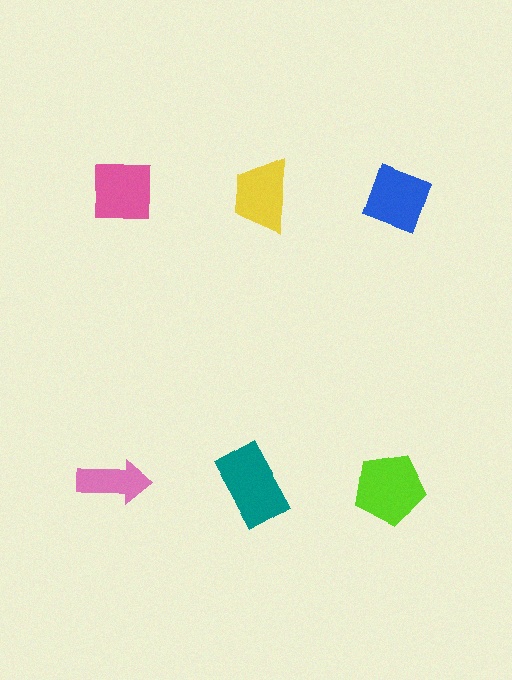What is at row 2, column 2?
A teal rectangle.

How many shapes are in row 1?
3 shapes.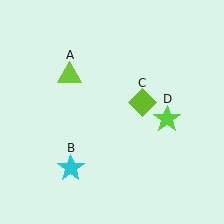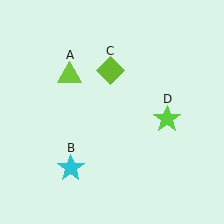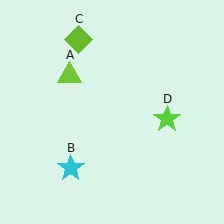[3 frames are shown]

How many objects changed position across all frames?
1 object changed position: lime diamond (object C).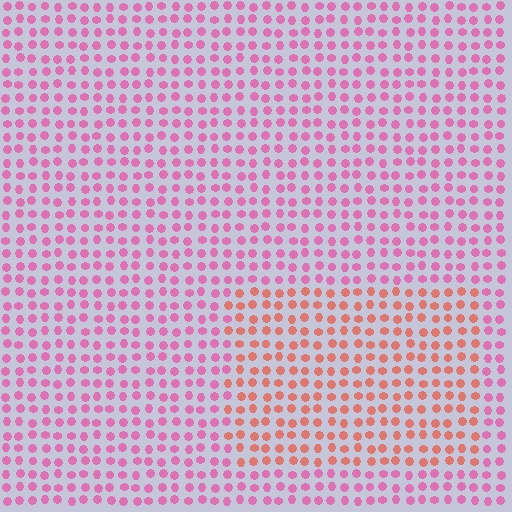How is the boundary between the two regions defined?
The boundary is defined purely by a slight shift in hue (about 41 degrees). Spacing, size, and orientation are identical on both sides.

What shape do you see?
I see a rectangle.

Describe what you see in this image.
The image is filled with small pink elements in a uniform arrangement. A rectangle-shaped region is visible where the elements are tinted to a slightly different hue, forming a subtle color boundary.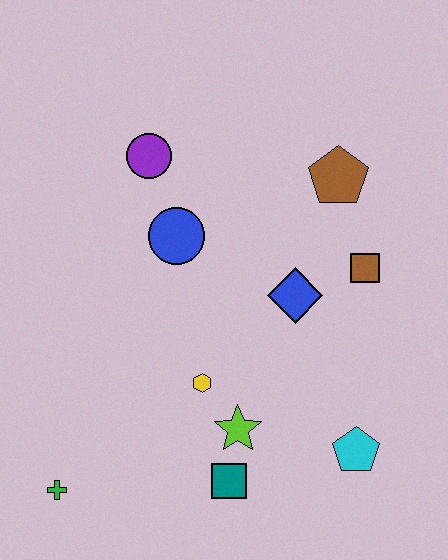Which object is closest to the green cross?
The teal square is closest to the green cross.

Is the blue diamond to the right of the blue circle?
Yes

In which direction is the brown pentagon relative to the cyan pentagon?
The brown pentagon is above the cyan pentagon.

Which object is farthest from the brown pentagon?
The green cross is farthest from the brown pentagon.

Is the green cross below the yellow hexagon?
Yes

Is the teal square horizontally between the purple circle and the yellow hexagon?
No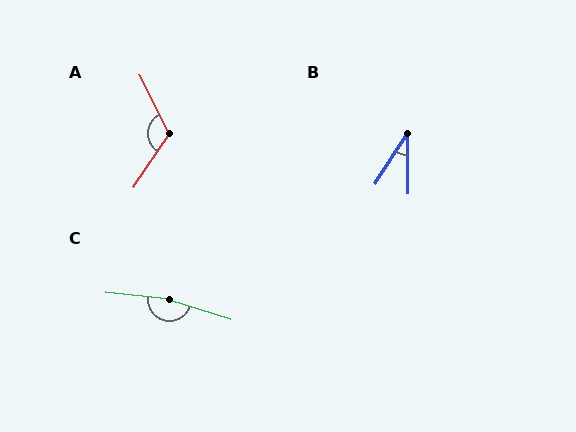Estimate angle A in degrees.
Approximately 120 degrees.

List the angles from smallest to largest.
B (34°), A (120°), C (168°).